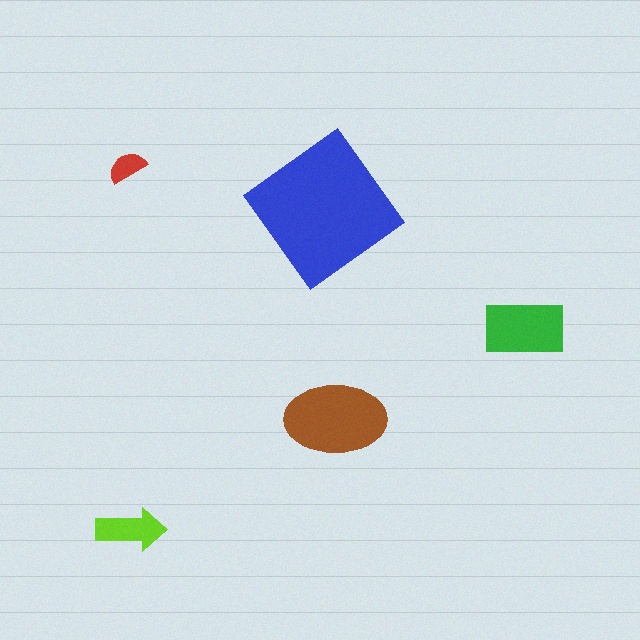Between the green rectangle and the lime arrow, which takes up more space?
The green rectangle.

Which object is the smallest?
The red semicircle.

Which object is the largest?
The blue diamond.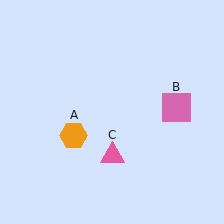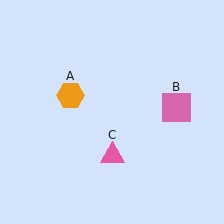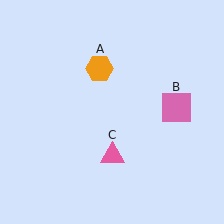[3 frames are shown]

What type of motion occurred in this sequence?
The orange hexagon (object A) rotated clockwise around the center of the scene.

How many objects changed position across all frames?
1 object changed position: orange hexagon (object A).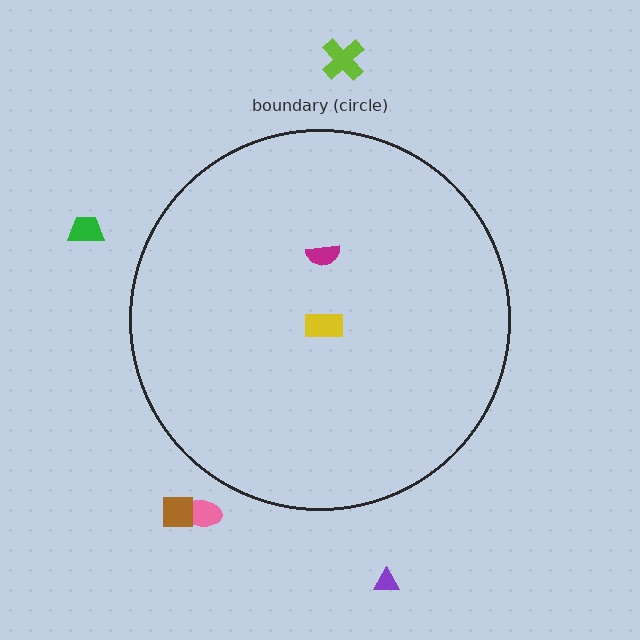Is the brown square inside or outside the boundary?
Outside.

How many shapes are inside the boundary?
2 inside, 5 outside.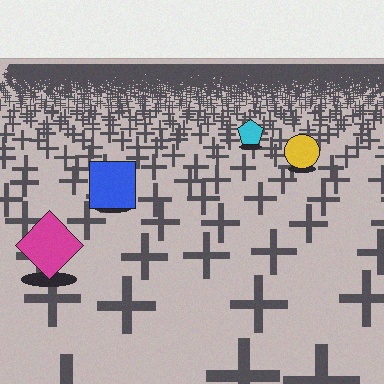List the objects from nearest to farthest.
From nearest to farthest: the magenta diamond, the blue square, the yellow circle, the cyan pentagon.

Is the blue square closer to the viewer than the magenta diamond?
No. The magenta diamond is closer — you can tell from the texture gradient: the ground texture is coarser near it.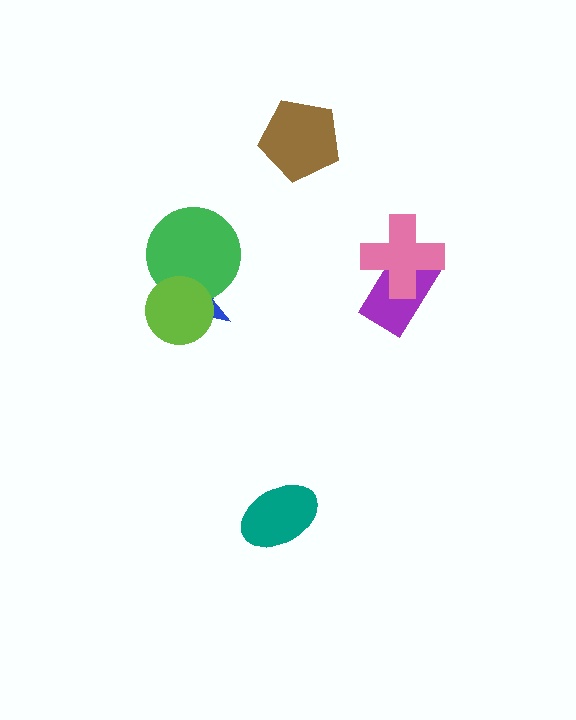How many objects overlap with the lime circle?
2 objects overlap with the lime circle.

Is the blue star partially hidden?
Yes, it is partially covered by another shape.